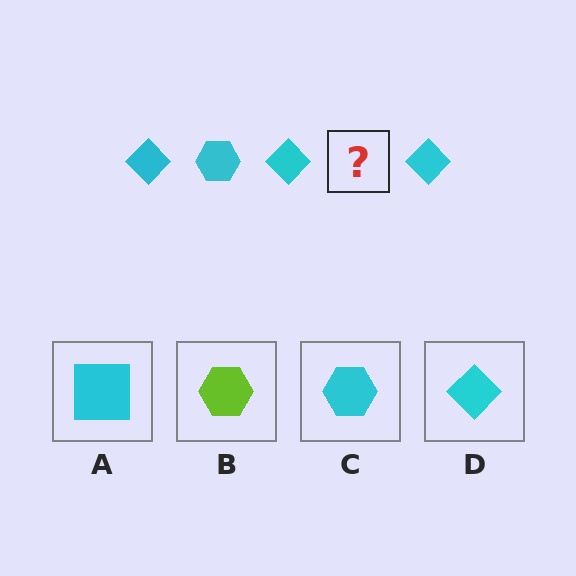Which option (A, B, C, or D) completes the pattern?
C.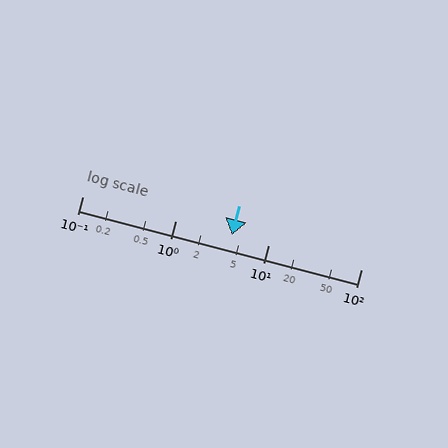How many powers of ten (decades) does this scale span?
The scale spans 3 decades, from 0.1 to 100.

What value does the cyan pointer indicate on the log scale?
The pointer indicates approximately 4.1.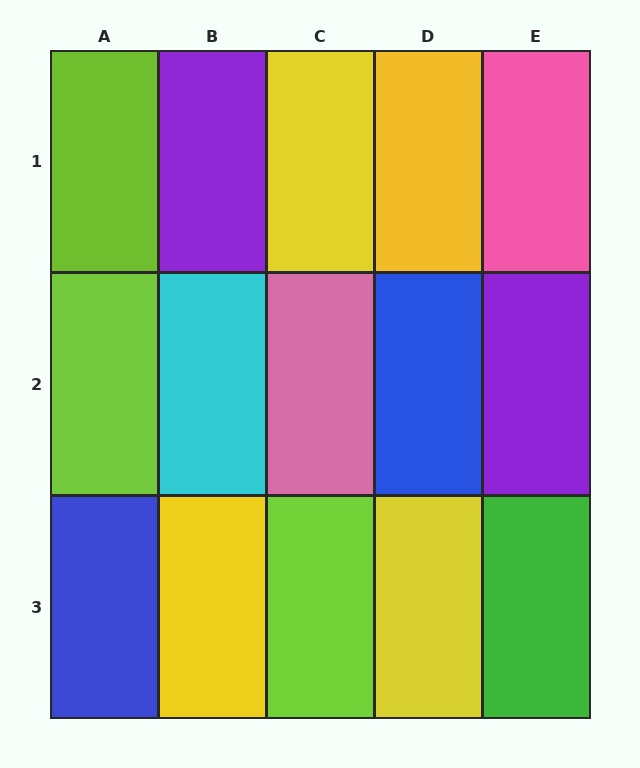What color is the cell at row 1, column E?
Pink.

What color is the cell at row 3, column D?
Yellow.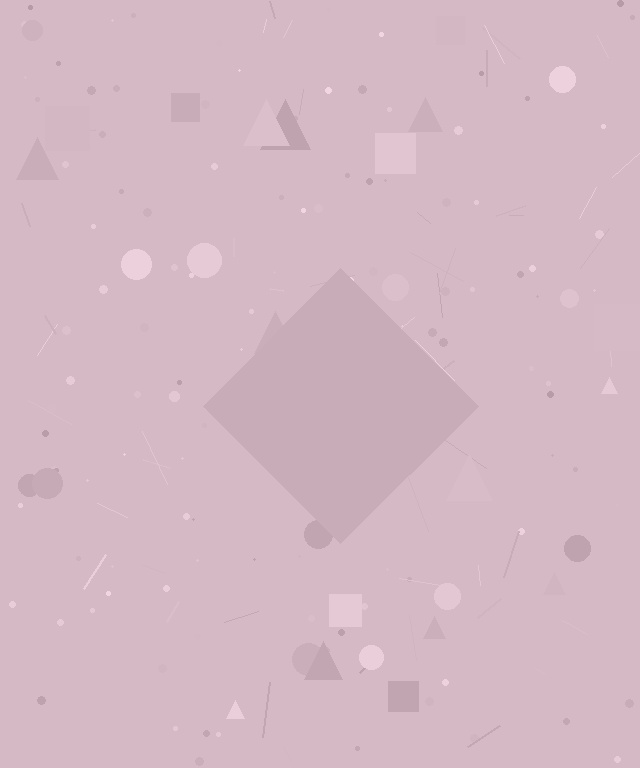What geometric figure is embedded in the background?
A diamond is embedded in the background.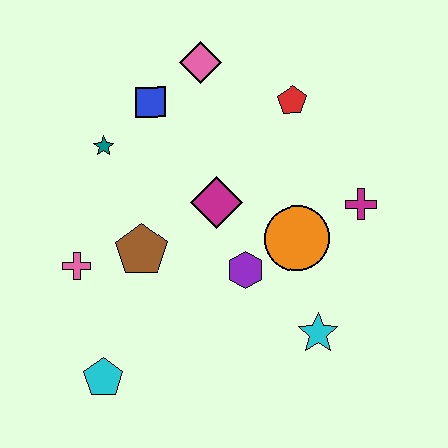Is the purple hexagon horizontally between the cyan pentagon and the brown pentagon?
No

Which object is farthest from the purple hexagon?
The pink diamond is farthest from the purple hexagon.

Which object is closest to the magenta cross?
The orange circle is closest to the magenta cross.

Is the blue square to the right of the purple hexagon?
No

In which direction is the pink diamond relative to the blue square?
The pink diamond is to the right of the blue square.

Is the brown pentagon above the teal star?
No